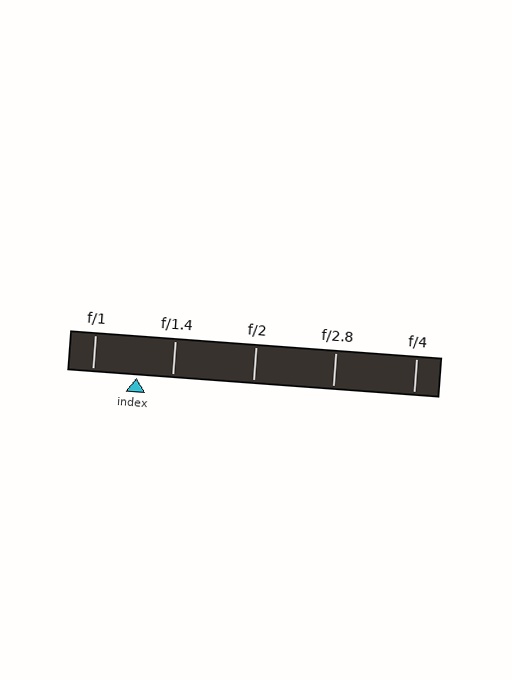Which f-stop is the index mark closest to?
The index mark is closest to f/1.4.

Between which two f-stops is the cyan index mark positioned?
The index mark is between f/1 and f/1.4.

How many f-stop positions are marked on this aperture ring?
There are 5 f-stop positions marked.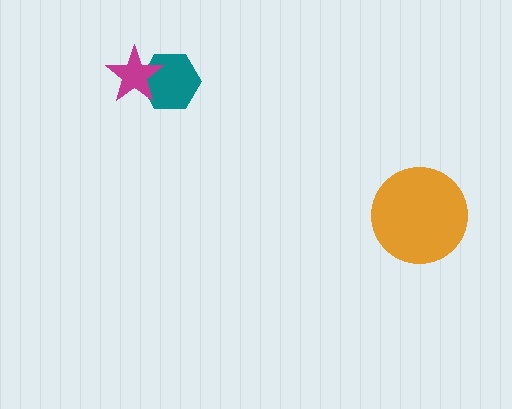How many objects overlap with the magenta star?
1 object overlaps with the magenta star.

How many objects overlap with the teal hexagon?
1 object overlaps with the teal hexagon.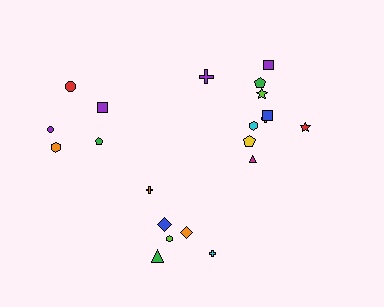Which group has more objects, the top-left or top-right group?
The top-right group.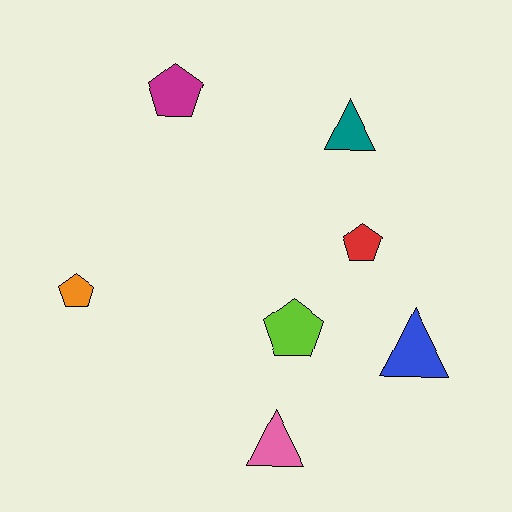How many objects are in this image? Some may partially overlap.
There are 7 objects.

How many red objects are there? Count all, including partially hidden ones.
There is 1 red object.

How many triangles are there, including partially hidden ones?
There are 3 triangles.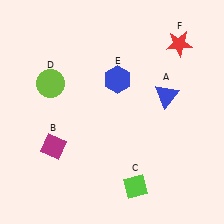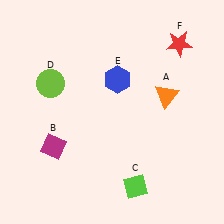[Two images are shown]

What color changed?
The triangle (A) changed from blue in Image 1 to orange in Image 2.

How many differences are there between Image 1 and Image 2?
There is 1 difference between the two images.